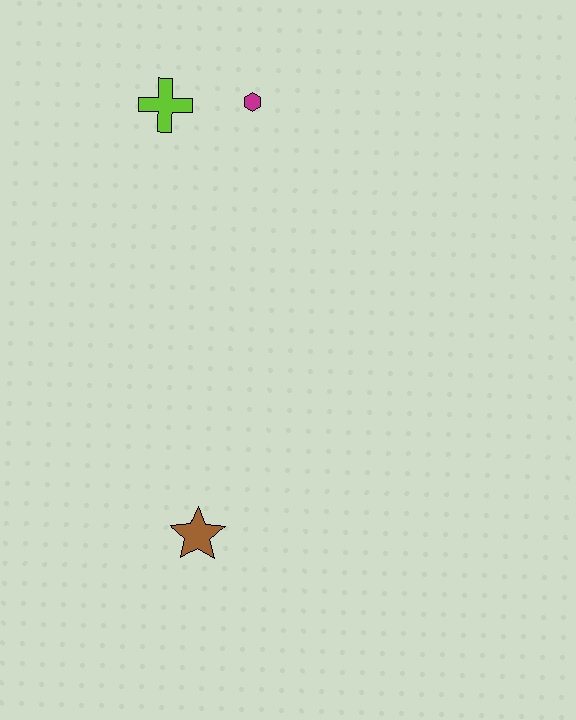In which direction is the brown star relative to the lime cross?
The brown star is below the lime cross.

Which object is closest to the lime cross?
The magenta hexagon is closest to the lime cross.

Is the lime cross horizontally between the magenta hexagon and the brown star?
No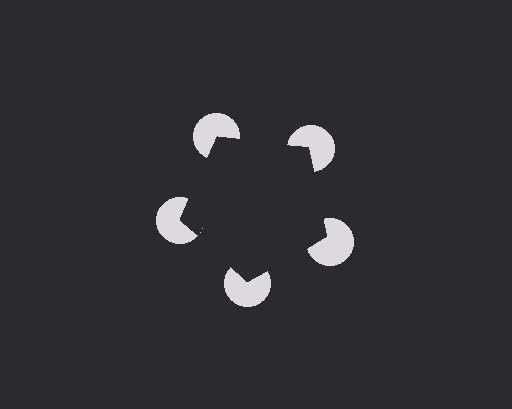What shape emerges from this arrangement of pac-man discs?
An illusory pentagon — its edges are inferred from the aligned wedge cuts in the pac-man discs, not physically drawn.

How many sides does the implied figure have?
5 sides.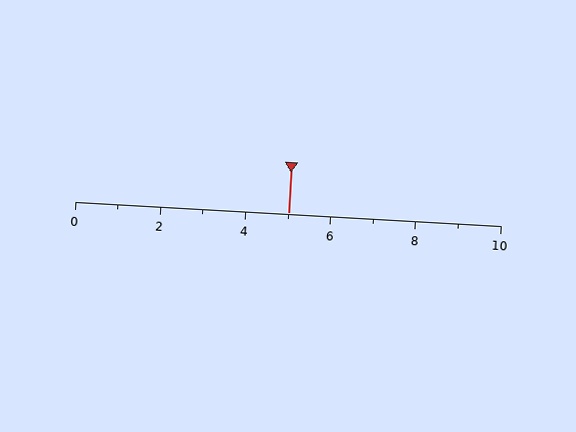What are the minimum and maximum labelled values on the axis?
The axis runs from 0 to 10.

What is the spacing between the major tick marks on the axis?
The major ticks are spaced 2 apart.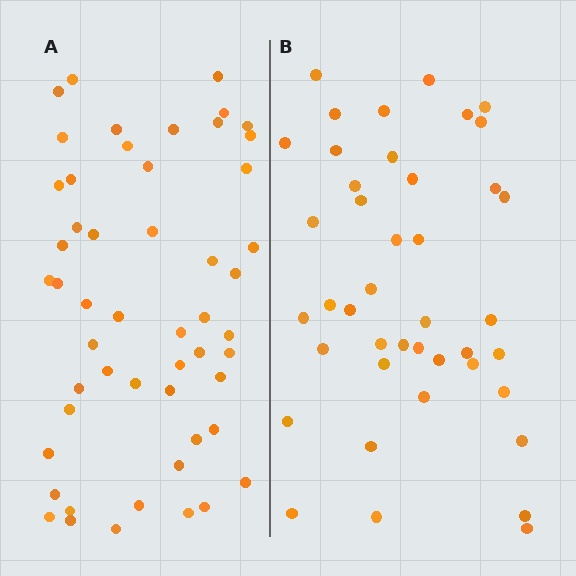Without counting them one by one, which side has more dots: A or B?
Region A (the left region) has more dots.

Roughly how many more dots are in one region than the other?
Region A has roughly 10 or so more dots than region B.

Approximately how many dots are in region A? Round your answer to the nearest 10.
About 50 dots. (The exact count is 52, which rounds to 50.)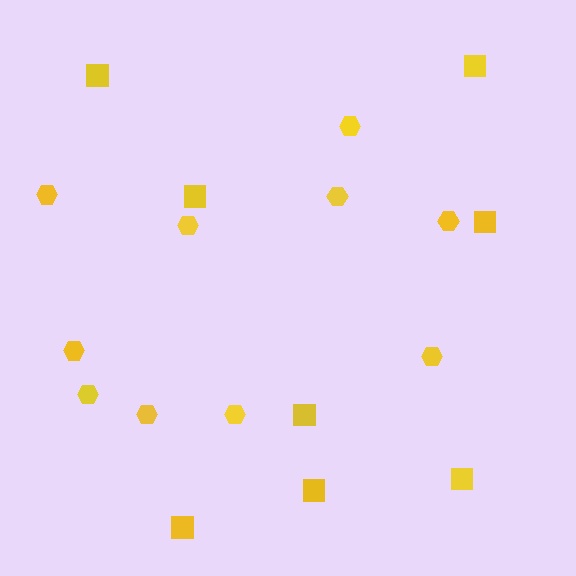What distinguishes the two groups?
There are 2 groups: one group of hexagons (10) and one group of squares (8).